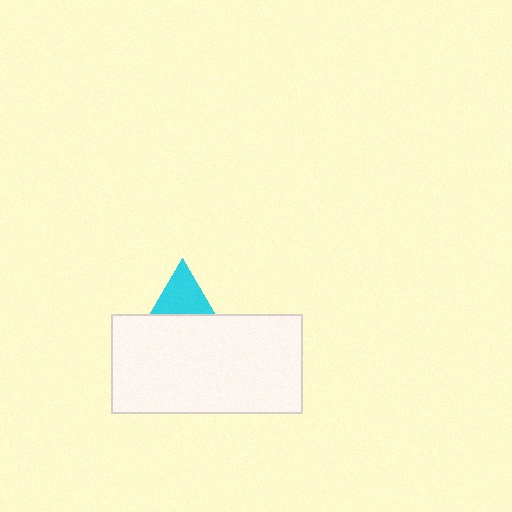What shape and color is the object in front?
The object in front is a white rectangle.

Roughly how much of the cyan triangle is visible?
A small part of it is visible (roughly 39%).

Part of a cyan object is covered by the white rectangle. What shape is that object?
It is a triangle.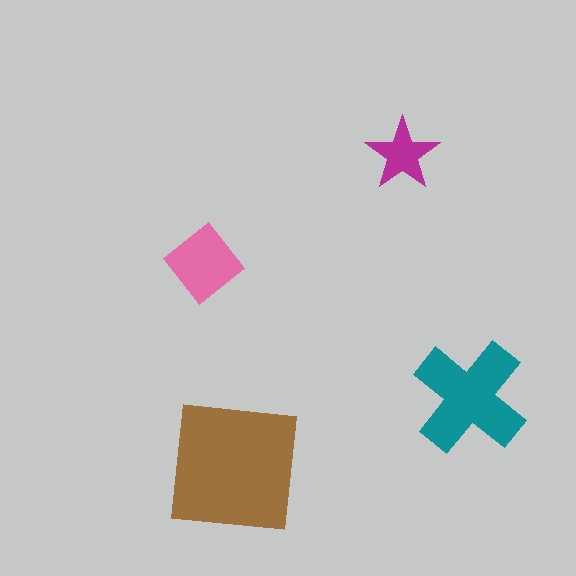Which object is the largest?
The brown square.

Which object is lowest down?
The brown square is bottommost.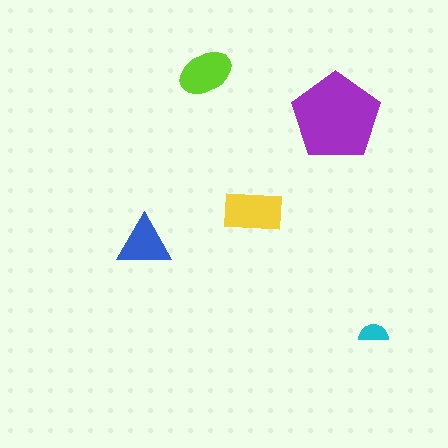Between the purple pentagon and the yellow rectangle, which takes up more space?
The purple pentagon.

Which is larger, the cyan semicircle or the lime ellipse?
The lime ellipse.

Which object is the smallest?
The cyan semicircle.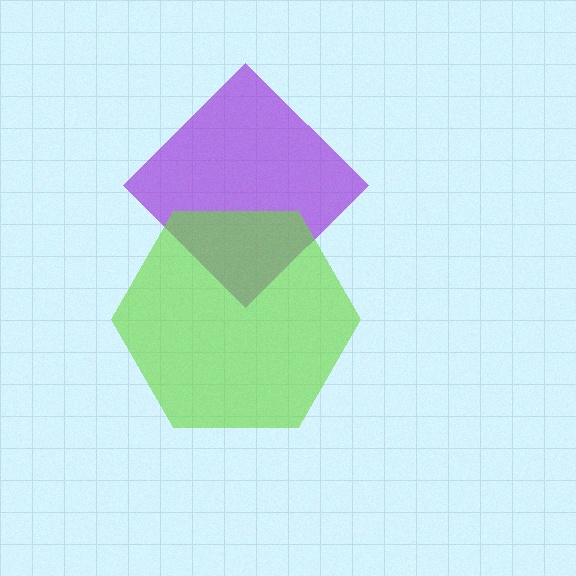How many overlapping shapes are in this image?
There are 2 overlapping shapes in the image.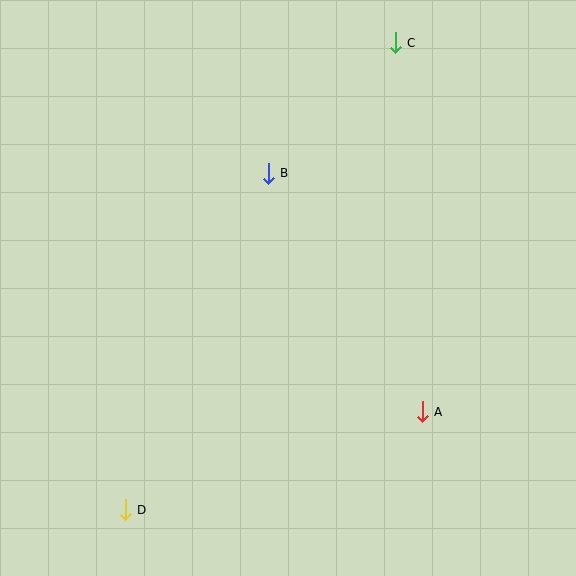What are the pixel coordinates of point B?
Point B is at (268, 173).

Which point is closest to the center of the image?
Point B at (268, 173) is closest to the center.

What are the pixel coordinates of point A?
Point A is at (422, 412).